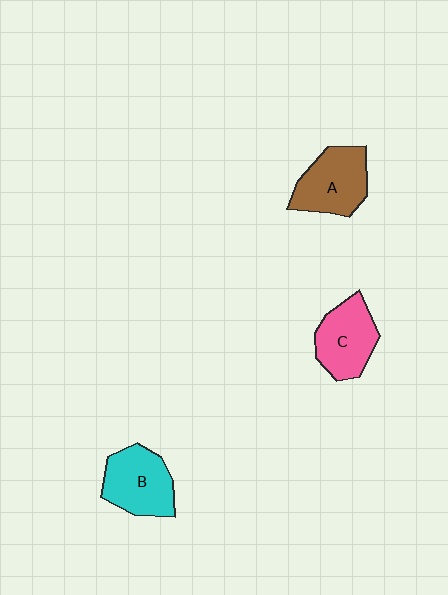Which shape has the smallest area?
Shape C (pink).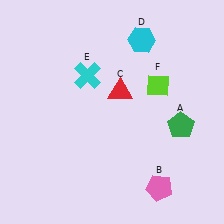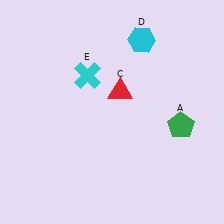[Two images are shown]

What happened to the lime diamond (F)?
The lime diamond (F) was removed in Image 2. It was in the top-right area of Image 1.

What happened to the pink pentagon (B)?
The pink pentagon (B) was removed in Image 2. It was in the bottom-right area of Image 1.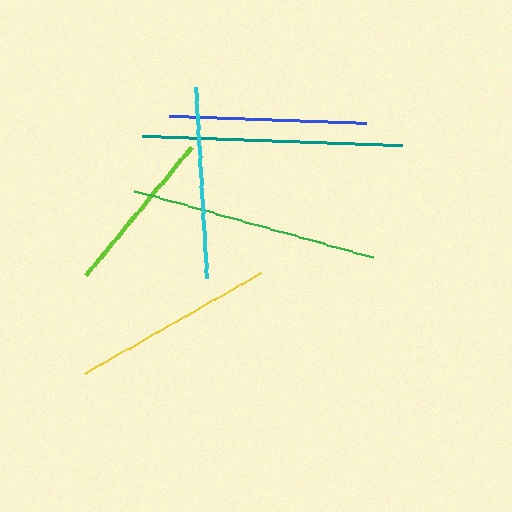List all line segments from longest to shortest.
From longest to shortest: teal, green, yellow, blue, cyan, lime.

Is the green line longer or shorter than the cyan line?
The green line is longer than the cyan line.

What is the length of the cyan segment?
The cyan segment is approximately 192 pixels long.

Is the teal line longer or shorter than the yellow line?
The teal line is longer than the yellow line.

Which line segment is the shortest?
The lime line is the shortest at approximately 166 pixels.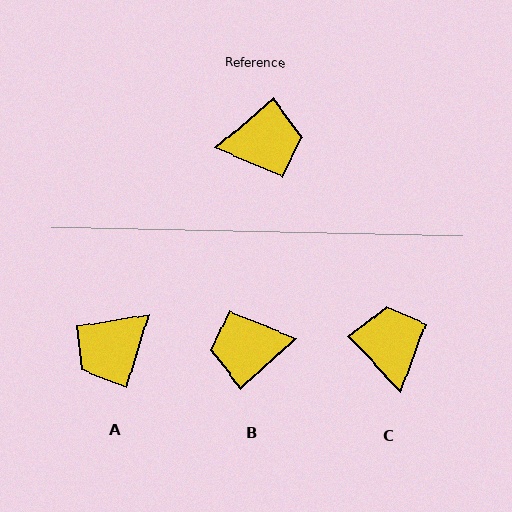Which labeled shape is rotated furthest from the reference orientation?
B, about 178 degrees away.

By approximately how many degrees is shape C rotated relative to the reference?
Approximately 93 degrees counter-clockwise.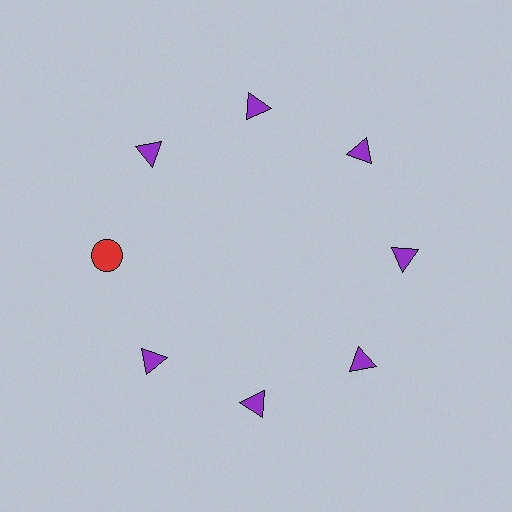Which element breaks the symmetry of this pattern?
The red circle at roughly the 9 o'clock position breaks the symmetry. All other shapes are purple triangles.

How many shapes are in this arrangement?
There are 8 shapes arranged in a ring pattern.